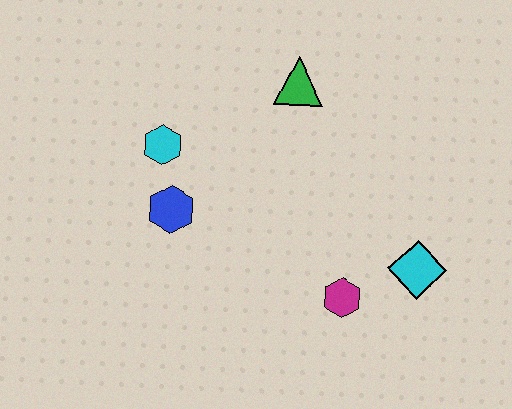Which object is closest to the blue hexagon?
The cyan hexagon is closest to the blue hexagon.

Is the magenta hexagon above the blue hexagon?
No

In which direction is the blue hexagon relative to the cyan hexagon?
The blue hexagon is below the cyan hexagon.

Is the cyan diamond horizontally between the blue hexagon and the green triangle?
No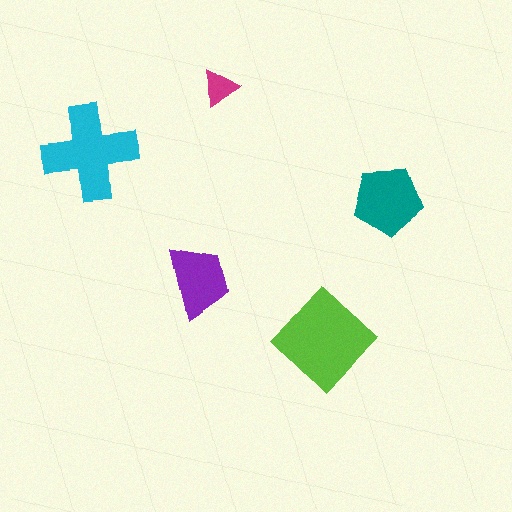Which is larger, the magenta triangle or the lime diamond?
The lime diamond.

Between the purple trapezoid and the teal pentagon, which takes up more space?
The teal pentagon.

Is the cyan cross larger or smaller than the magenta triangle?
Larger.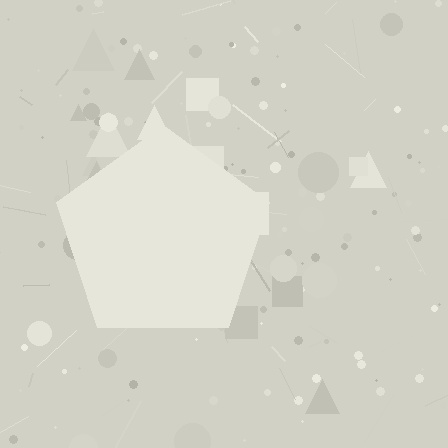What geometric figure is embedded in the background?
A pentagon is embedded in the background.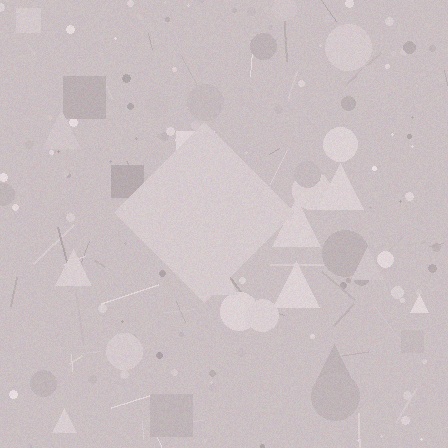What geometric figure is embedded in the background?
A diamond is embedded in the background.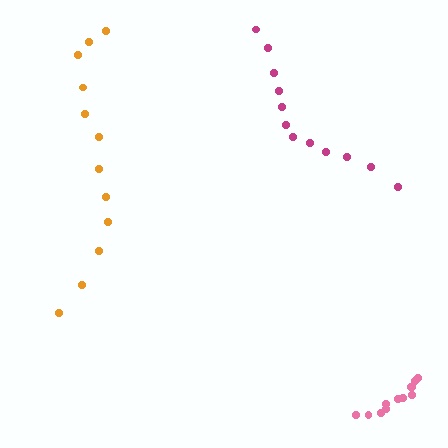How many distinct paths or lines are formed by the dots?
There are 3 distinct paths.